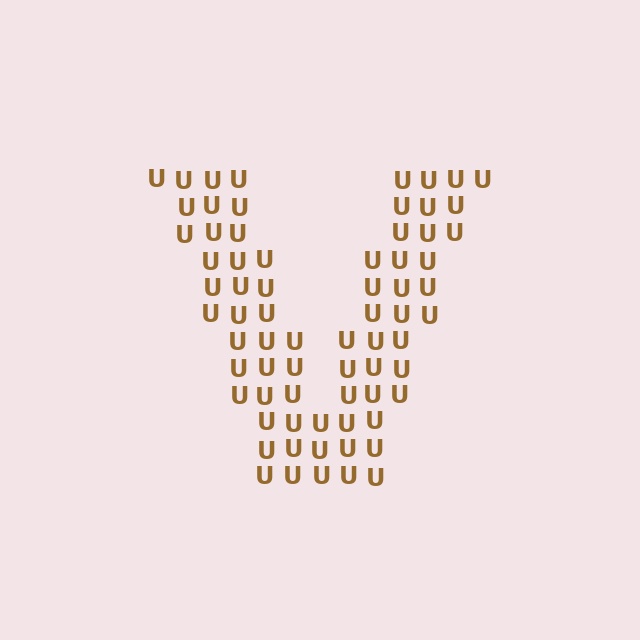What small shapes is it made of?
It is made of small letter U's.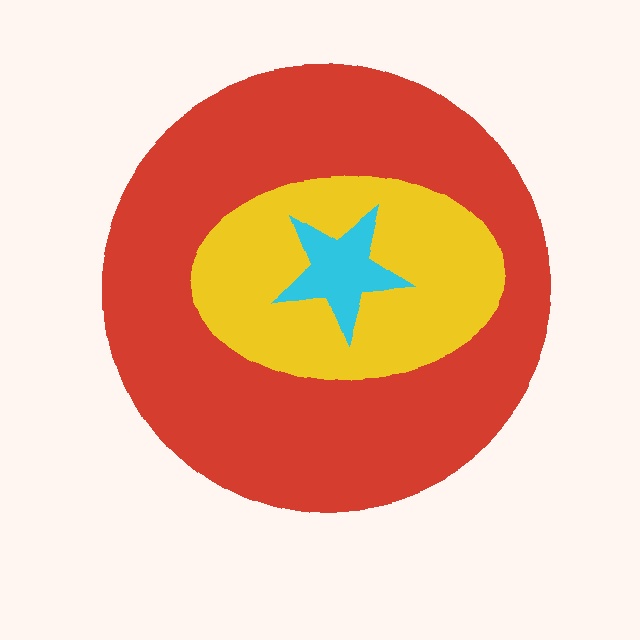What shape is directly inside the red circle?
The yellow ellipse.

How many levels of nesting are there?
3.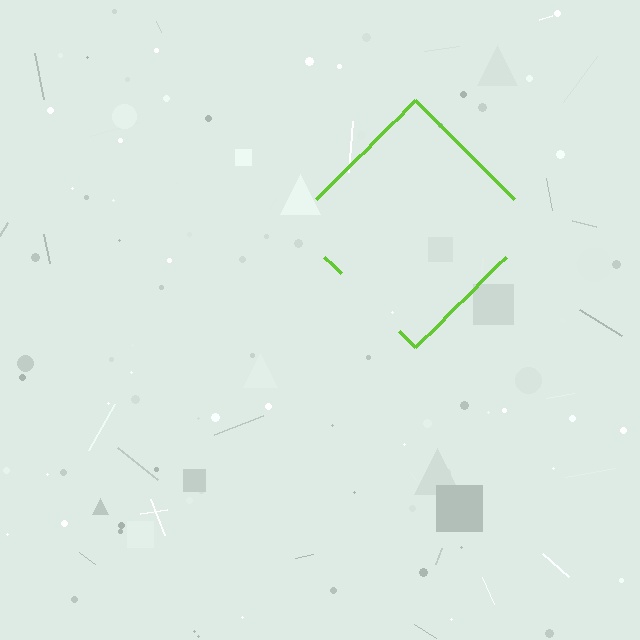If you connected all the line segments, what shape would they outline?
They would outline a diamond.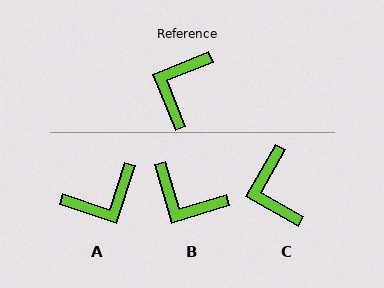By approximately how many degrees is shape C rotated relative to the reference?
Approximately 38 degrees counter-clockwise.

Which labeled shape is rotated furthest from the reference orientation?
A, about 140 degrees away.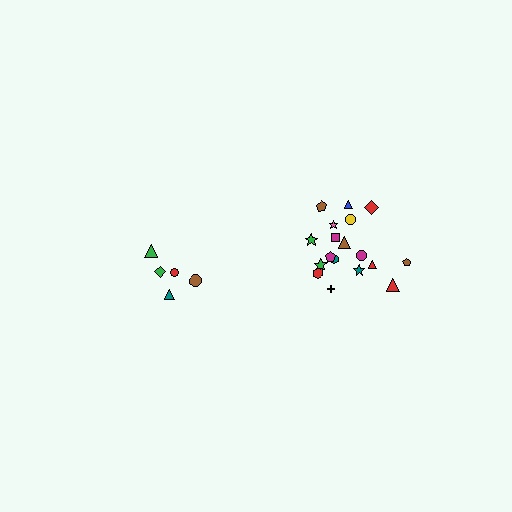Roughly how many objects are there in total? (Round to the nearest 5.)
Roughly 25 objects in total.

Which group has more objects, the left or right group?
The right group.